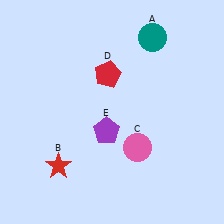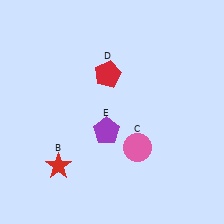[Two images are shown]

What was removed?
The teal circle (A) was removed in Image 2.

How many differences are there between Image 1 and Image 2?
There is 1 difference between the two images.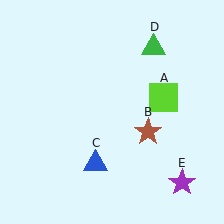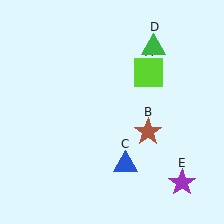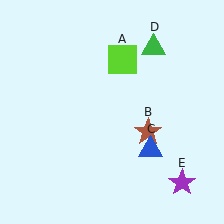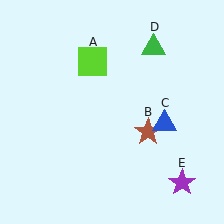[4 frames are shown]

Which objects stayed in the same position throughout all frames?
Brown star (object B) and green triangle (object D) and purple star (object E) remained stationary.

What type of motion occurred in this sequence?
The lime square (object A), blue triangle (object C) rotated counterclockwise around the center of the scene.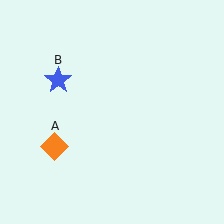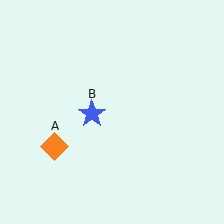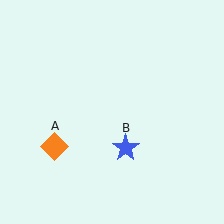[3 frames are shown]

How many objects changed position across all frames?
1 object changed position: blue star (object B).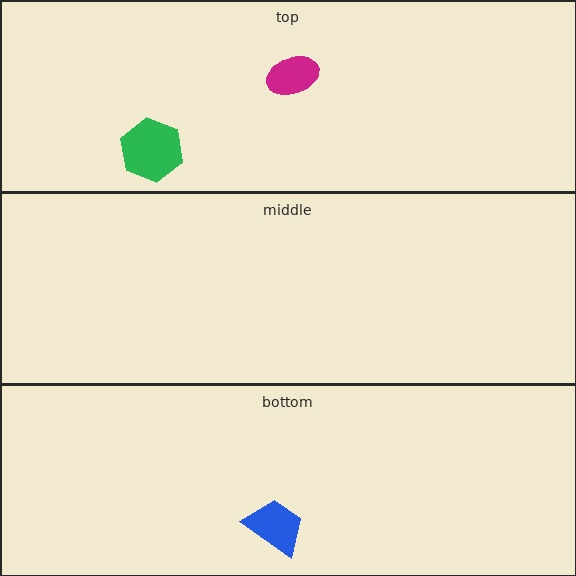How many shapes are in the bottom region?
1.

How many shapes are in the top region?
2.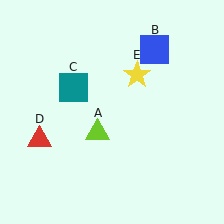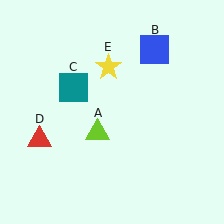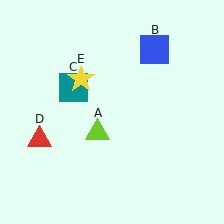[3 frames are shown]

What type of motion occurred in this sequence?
The yellow star (object E) rotated counterclockwise around the center of the scene.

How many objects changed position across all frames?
1 object changed position: yellow star (object E).